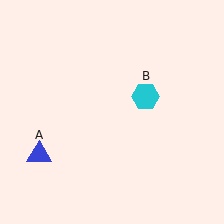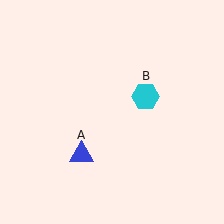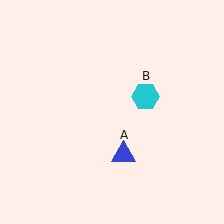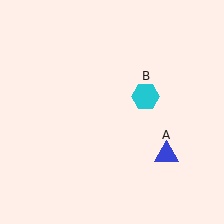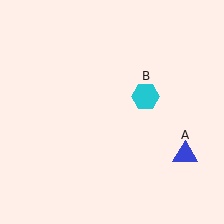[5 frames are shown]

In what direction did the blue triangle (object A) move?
The blue triangle (object A) moved right.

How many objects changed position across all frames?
1 object changed position: blue triangle (object A).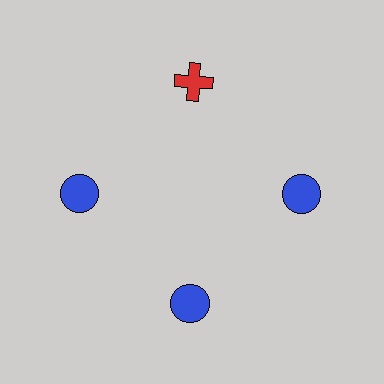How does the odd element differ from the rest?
It differs in both color (red instead of blue) and shape (cross instead of circle).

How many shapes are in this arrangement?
There are 4 shapes arranged in a ring pattern.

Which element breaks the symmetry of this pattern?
The red cross at roughly the 12 o'clock position breaks the symmetry. All other shapes are blue circles.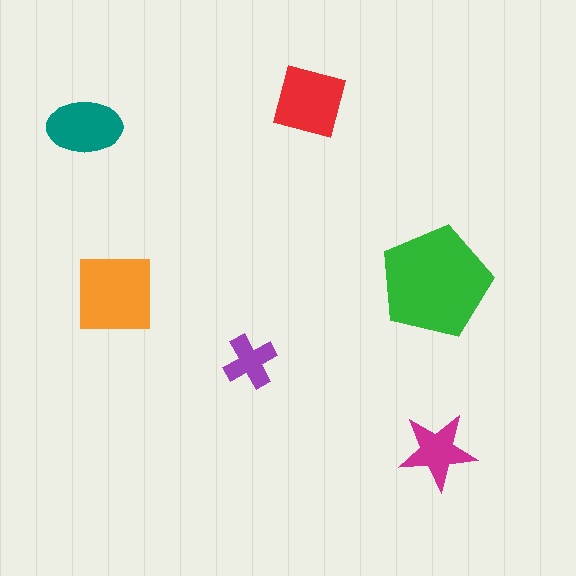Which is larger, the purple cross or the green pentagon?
The green pentagon.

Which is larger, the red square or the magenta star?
The red square.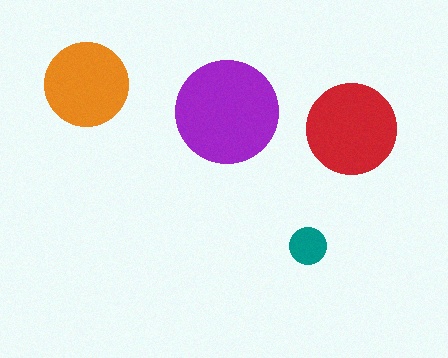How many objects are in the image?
There are 4 objects in the image.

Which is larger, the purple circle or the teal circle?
The purple one.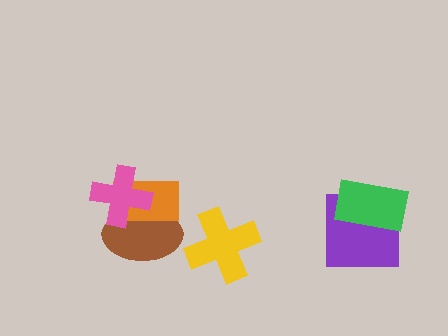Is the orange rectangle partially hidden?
Yes, it is partially covered by another shape.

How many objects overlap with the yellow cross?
0 objects overlap with the yellow cross.